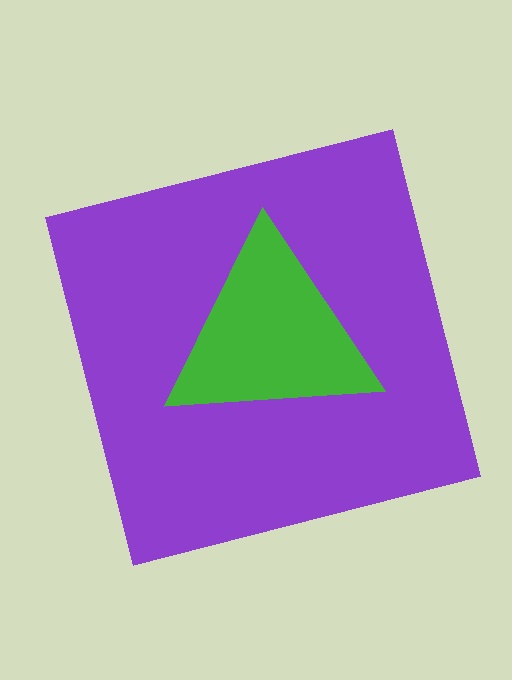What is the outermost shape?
The purple square.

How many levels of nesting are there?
2.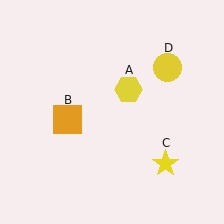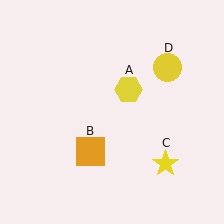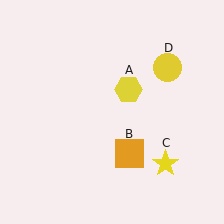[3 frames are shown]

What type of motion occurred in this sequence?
The orange square (object B) rotated counterclockwise around the center of the scene.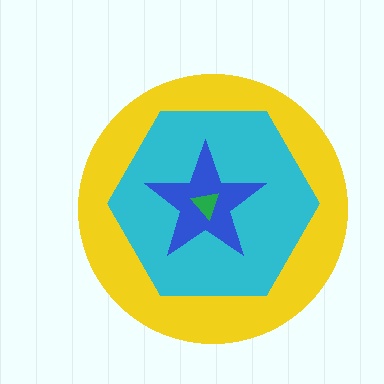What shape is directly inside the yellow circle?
The cyan hexagon.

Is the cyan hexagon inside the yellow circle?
Yes.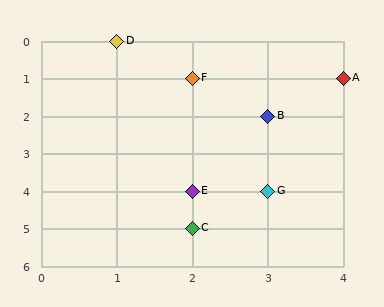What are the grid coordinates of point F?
Point F is at grid coordinates (2, 1).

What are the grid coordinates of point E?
Point E is at grid coordinates (2, 4).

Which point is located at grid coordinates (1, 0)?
Point D is at (1, 0).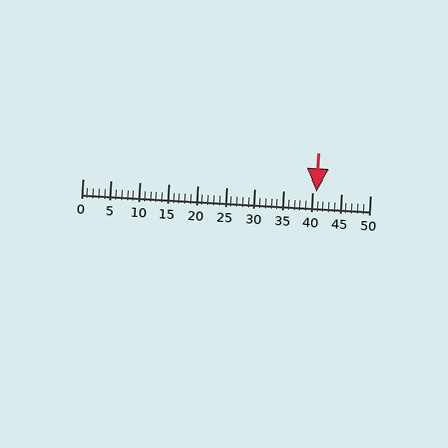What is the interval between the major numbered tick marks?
The major tick marks are spaced 5 units apart.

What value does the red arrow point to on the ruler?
The red arrow points to approximately 41.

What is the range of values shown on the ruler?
The ruler shows values from 0 to 50.